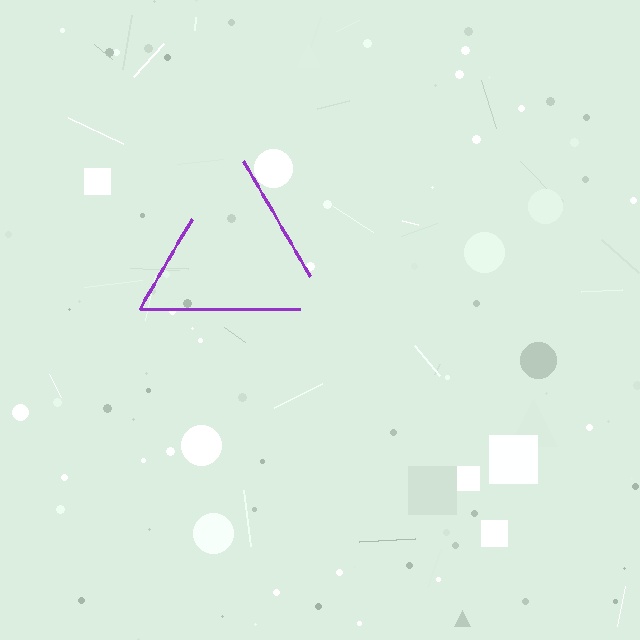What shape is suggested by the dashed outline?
The dashed outline suggests a triangle.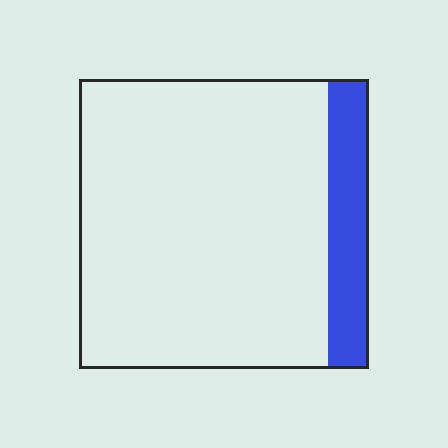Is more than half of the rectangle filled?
No.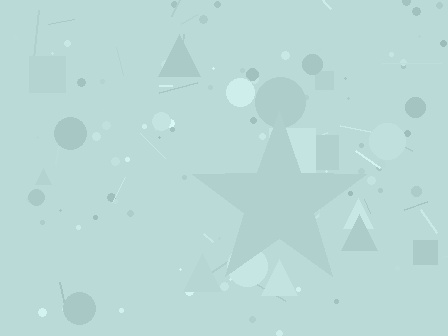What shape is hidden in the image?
A star is hidden in the image.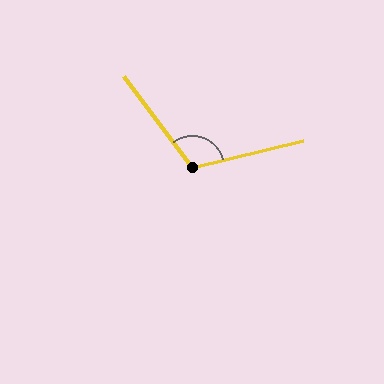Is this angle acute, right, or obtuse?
It is obtuse.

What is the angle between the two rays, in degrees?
Approximately 113 degrees.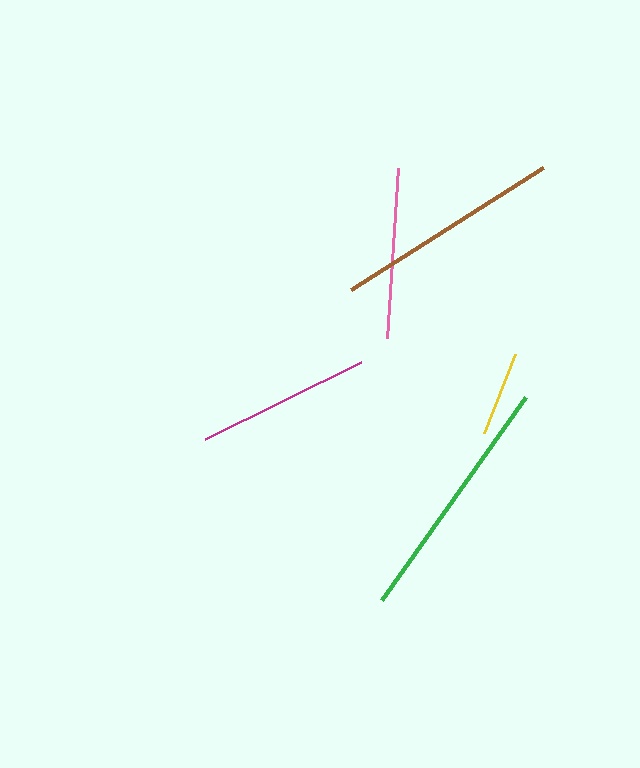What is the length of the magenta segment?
The magenta segment is approximately 175 pixels long.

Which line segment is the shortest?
The yellow line is the shortest at approximately 86 pixels.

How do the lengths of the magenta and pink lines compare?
The magenta and pink lines are approximately the same length.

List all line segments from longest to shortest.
From longest to shortest: green, brown, magenta, pink, yellow.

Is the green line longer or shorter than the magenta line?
The green line is longer than the magenta line.